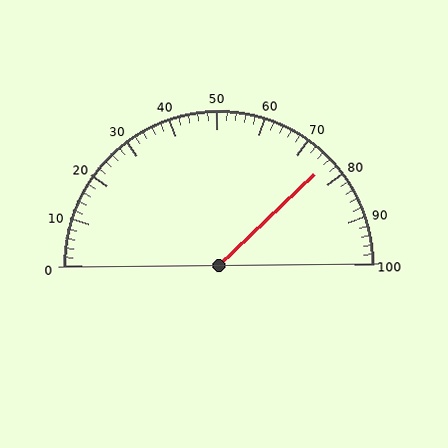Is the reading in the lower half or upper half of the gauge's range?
The reading is in the upper half of the range (0 to 100).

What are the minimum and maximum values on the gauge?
The gauge ranges from 0 to 100.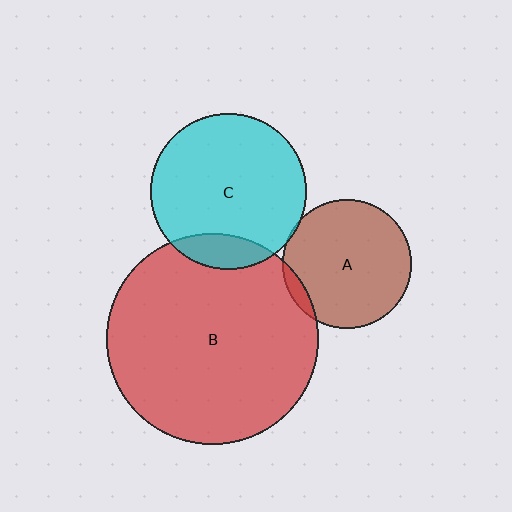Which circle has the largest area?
Circle B (red).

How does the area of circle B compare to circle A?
Approximately 2.7 times.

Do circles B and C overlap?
Yes.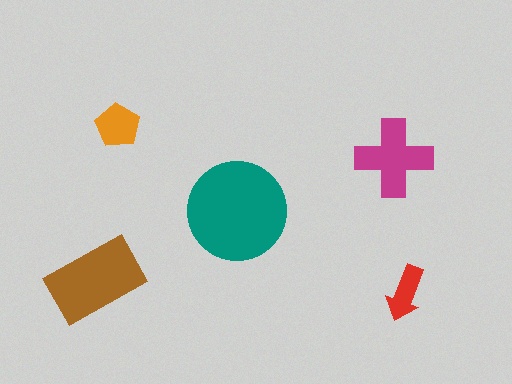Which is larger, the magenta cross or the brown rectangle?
The brown rectangle.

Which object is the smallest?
The red arrow.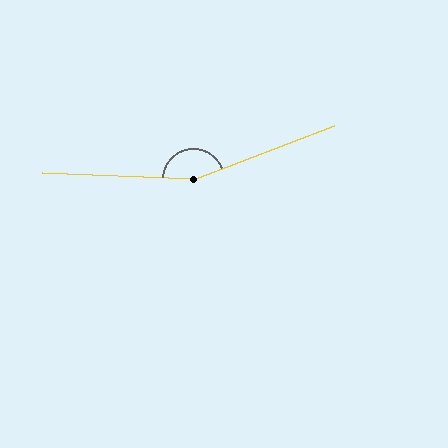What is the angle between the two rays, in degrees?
Approximately 157 degrees.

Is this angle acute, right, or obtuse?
It is obtuse.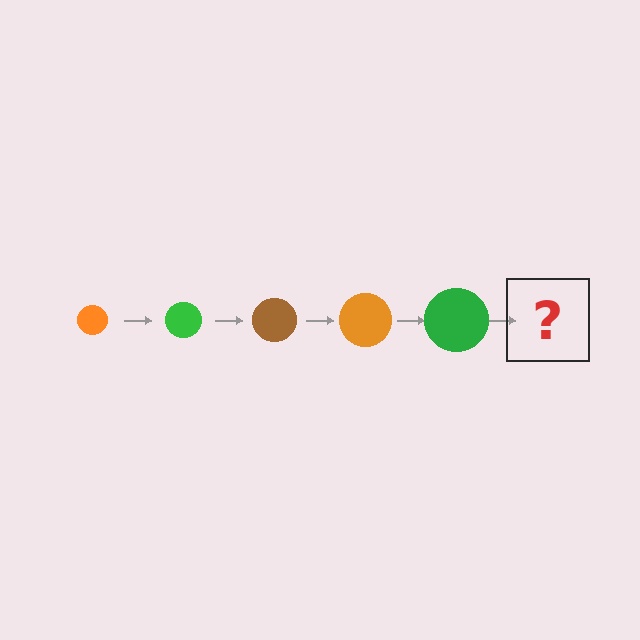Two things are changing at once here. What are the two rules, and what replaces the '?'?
The two rules are that the circle grows larger each step and the color cycles through orange, green, and brown. The '?' should be a brown circle, larger than the previous one.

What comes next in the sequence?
The next element should be a brown circle, larger than the previous one.